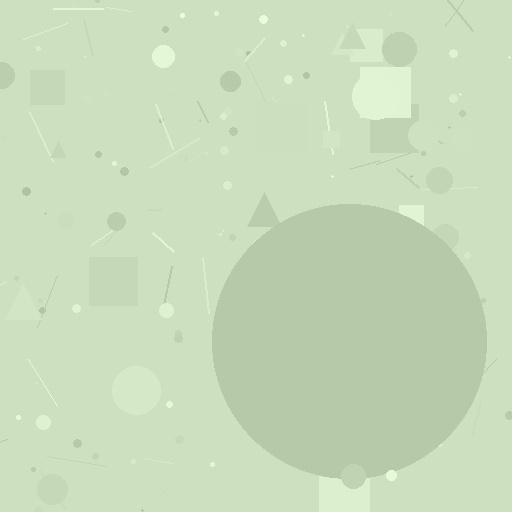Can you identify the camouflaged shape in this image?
The camouflaged shape is a circle.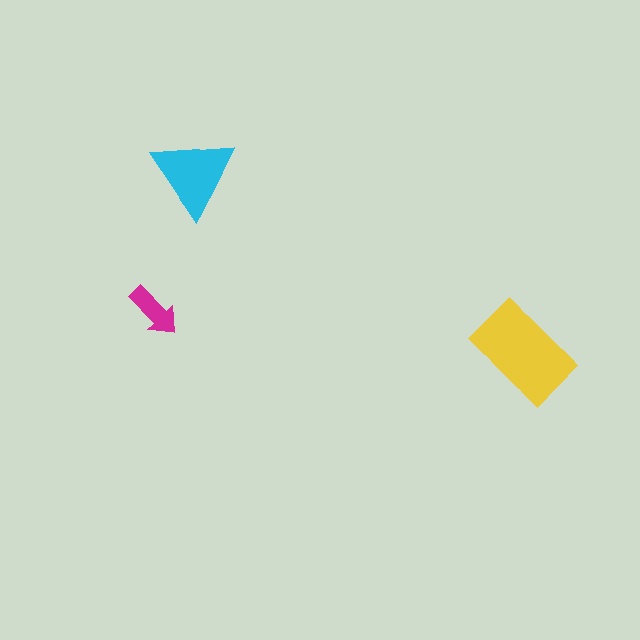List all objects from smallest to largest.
The magenta arrow, the cyan triangle, the yellow rectangle.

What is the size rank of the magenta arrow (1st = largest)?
3rd.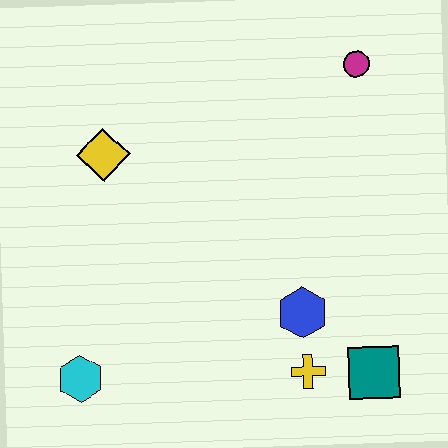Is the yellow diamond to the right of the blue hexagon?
No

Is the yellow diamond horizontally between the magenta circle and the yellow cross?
No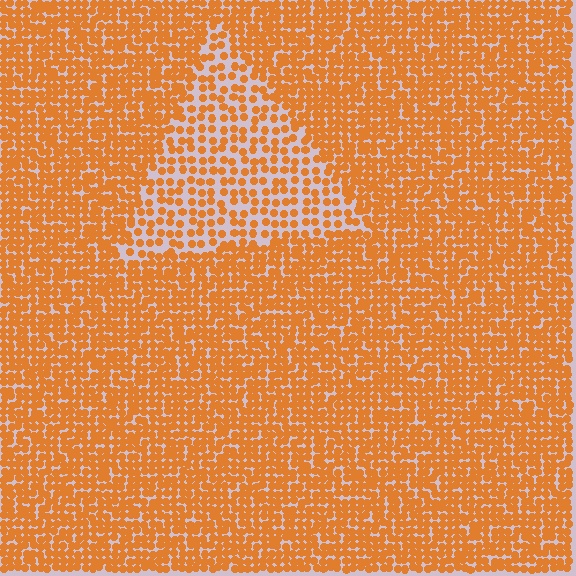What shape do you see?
I see a triangle.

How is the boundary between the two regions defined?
The boundary is defined by a change in element density (approximately 1.9x ratio). All elements are the same color, size, and shape.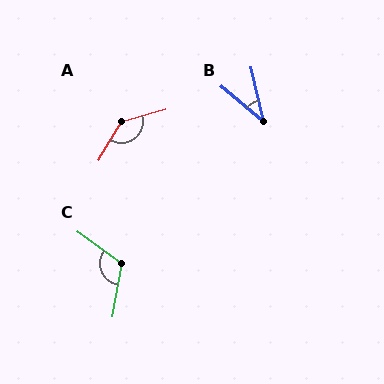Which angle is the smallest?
B, at approximately 36 degrees.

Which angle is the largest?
A, at approximately 135 degrees.